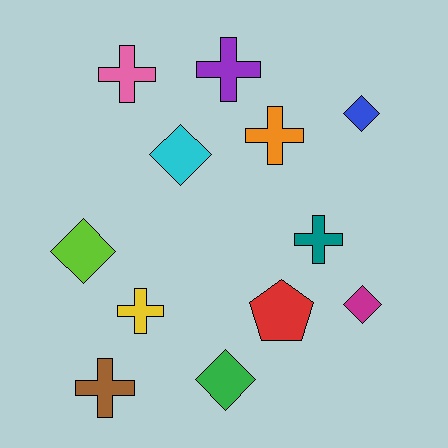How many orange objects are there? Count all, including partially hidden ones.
There is 1 orange object.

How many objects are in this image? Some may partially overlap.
There are 12 objects.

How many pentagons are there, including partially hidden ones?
There is 1 pentagon.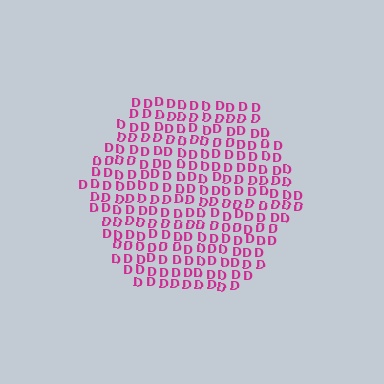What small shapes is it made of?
It is made of small letter D's.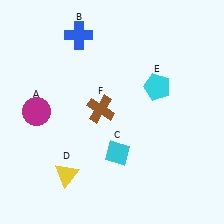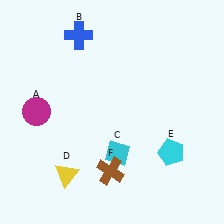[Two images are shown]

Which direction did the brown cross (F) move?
The brown cross (F) moved down.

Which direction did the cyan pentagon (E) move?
The cyan pentagon (E) moved down.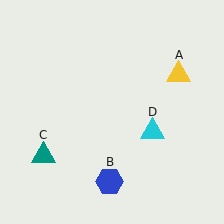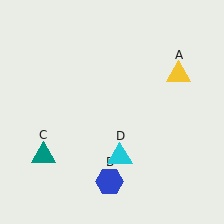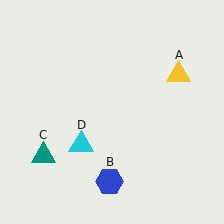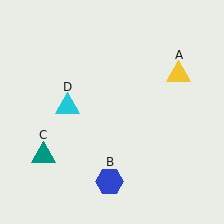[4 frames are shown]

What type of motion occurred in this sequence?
The cyan triangle (object D) rotated clockwise around the center of the scene.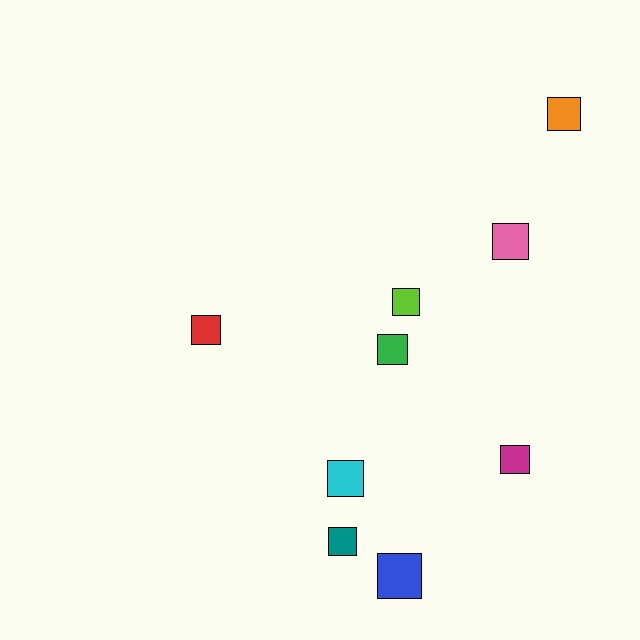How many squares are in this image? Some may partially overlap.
There are 9 squares.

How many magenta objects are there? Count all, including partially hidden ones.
There is 1 magenta object.